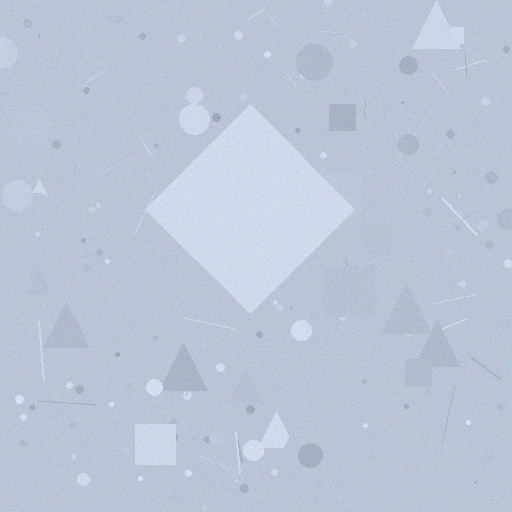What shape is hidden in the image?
A diamond is hidden in the image.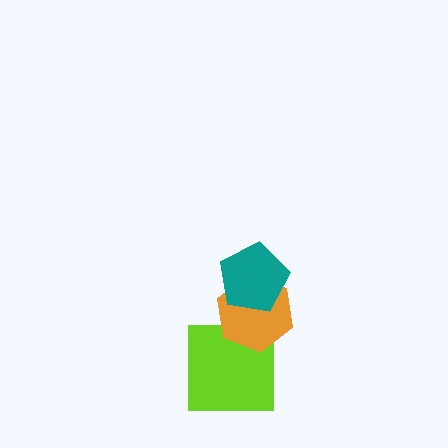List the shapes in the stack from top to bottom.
From top to bottom: the teal pentagon, the orange hexagon, the lime square.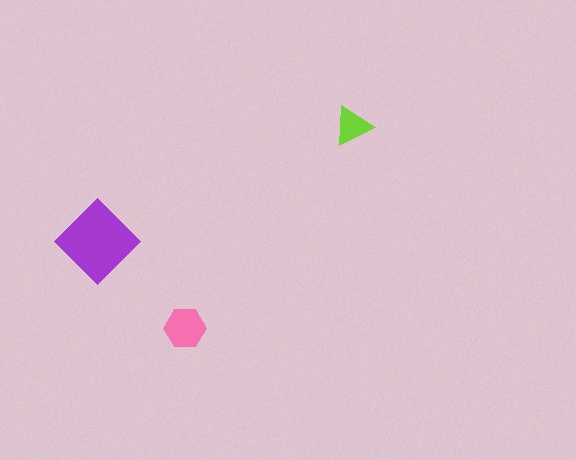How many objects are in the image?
There are 3 objects in the image.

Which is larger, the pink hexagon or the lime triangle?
The pink hexagon.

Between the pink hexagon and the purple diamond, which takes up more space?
The purple diamond.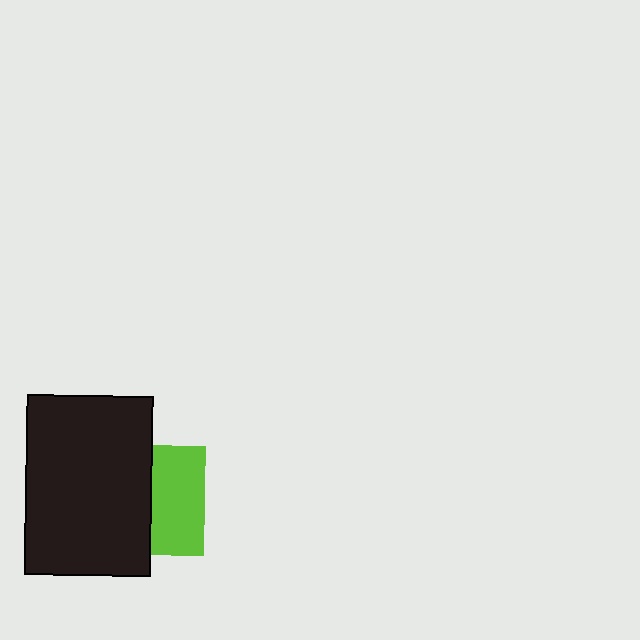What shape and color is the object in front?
The object in front is a black rectangle.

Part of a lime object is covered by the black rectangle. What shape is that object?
It is a square.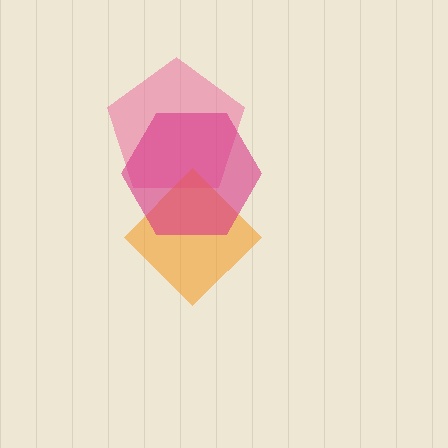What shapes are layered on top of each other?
The layered shapes are: a pink pentagon, an orange diamond, a magenta hexagon.